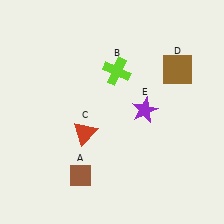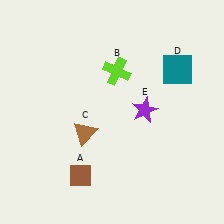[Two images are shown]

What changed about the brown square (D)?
In Image 1, D is brown. In Image 2, it changed to teal.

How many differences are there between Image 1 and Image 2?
There are 2 differences between the two images.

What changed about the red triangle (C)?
In Image 1, C is red. In Image 2, it changed to brown.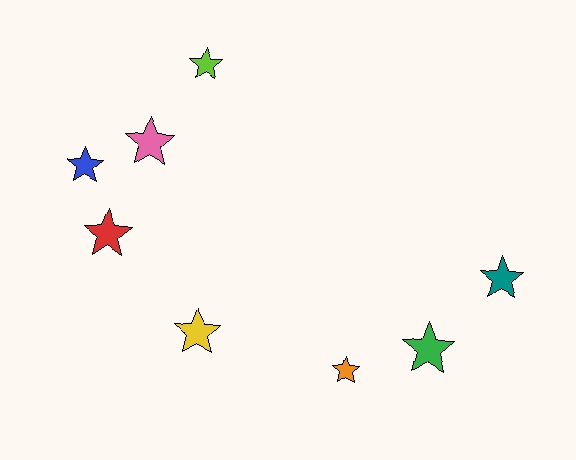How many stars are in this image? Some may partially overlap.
There are 8 stars.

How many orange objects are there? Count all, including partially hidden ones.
There is 1 orange object.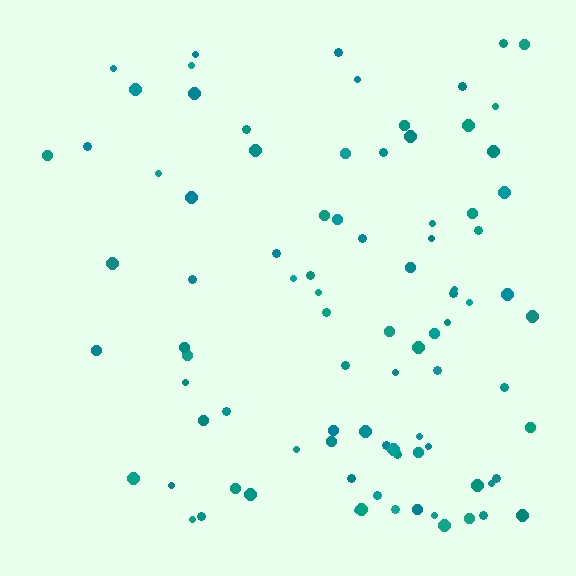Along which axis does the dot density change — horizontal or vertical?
Horizontal.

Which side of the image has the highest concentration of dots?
The right.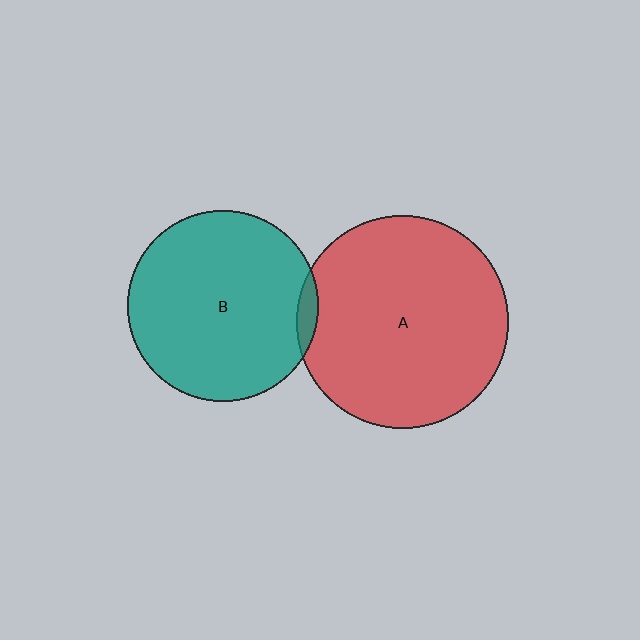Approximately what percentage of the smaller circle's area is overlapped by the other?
Approximately 5%.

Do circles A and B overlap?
Yes.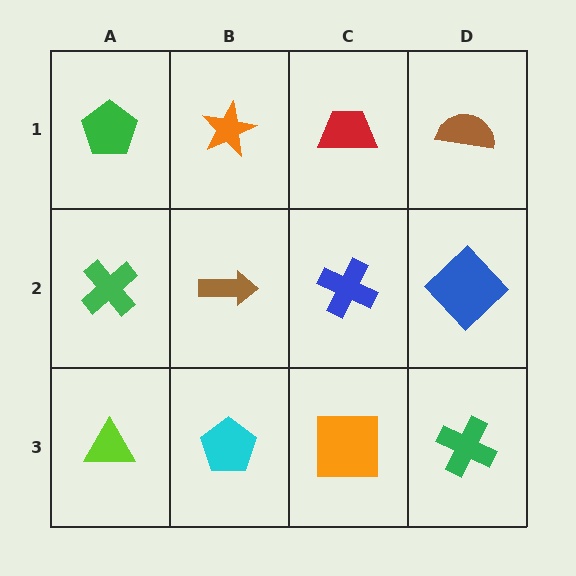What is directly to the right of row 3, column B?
An orange square.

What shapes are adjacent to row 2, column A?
A green pentagon (row 1, column A), a lime triangle (row 3, column A), a brown arrow (row 2, column B).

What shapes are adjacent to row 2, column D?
A brown semicircle (row 1, column D), a green cross (row 3, column D), a blue cross (row 2, column C).